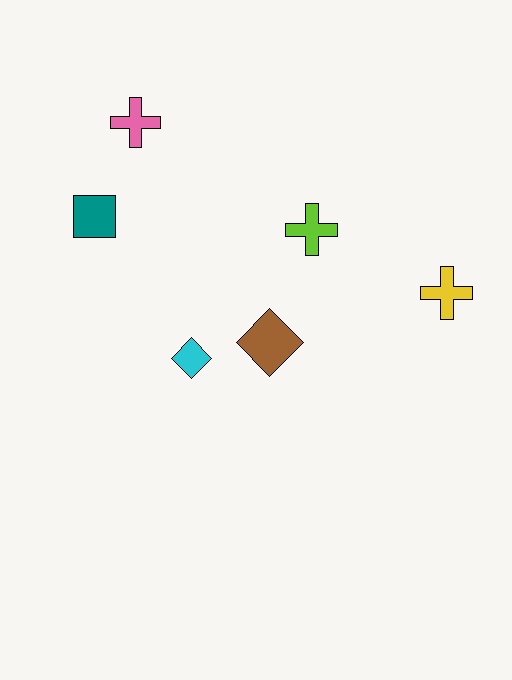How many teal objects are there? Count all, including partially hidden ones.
There is 1 teal object.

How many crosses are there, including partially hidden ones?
There are 3 crosses.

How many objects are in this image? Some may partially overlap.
There are 6 objects.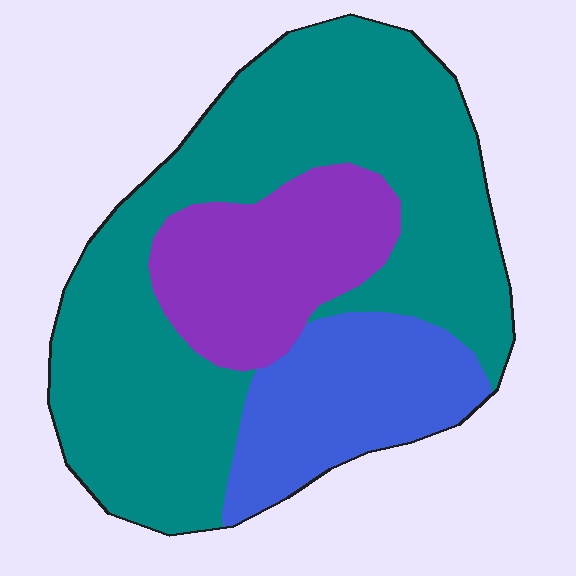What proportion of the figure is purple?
Purple takes up about one fifth (1/5) of the figure.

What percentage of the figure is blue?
Blue takes up about one fifth (1/5) of the figure.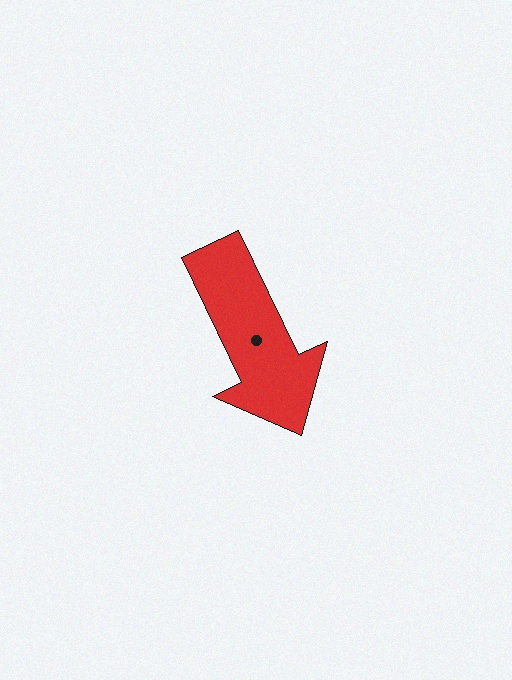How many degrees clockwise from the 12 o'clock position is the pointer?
Approximately 154 degrees.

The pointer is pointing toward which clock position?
Roughly 5 o'clock.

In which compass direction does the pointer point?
Southeast.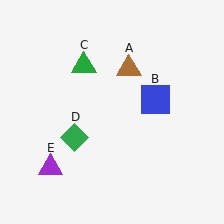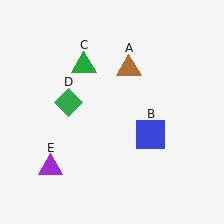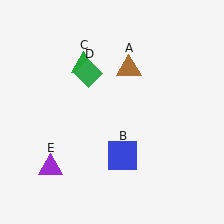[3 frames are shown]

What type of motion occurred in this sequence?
The blue square (object B), green diamond (object D) rotated clockwise around the center of the scene.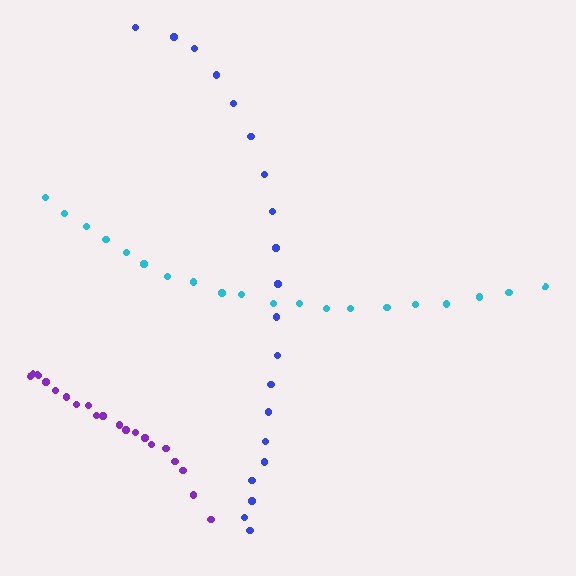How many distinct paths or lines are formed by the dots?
There are 3 distinct paths.